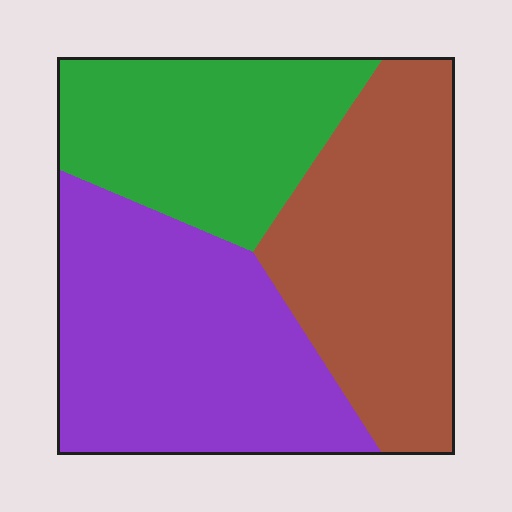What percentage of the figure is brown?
Brown covers around 35% of the figure.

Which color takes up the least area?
Green, at roughly 25%.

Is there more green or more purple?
Purple.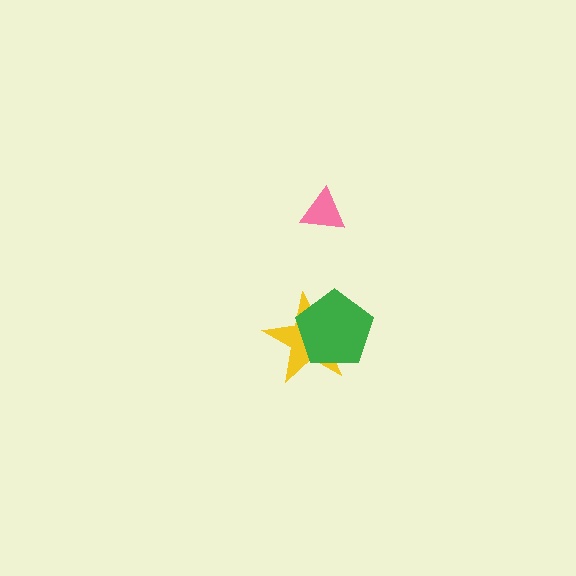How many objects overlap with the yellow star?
1 object overlaps with the yellow star.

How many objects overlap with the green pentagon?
1 object overlaps with the green pentagon.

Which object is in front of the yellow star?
The green pentagon is in front of the yellow star.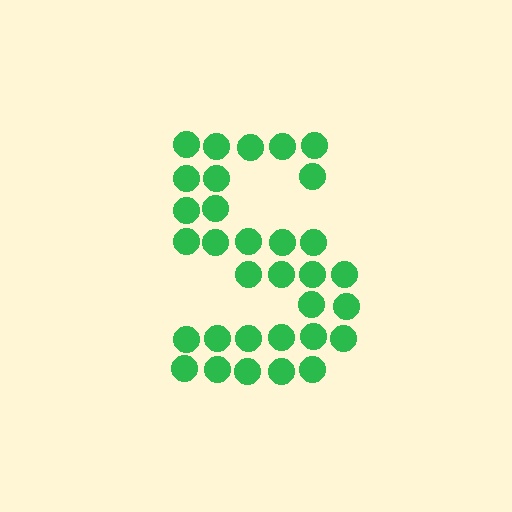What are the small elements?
The small elements are circles.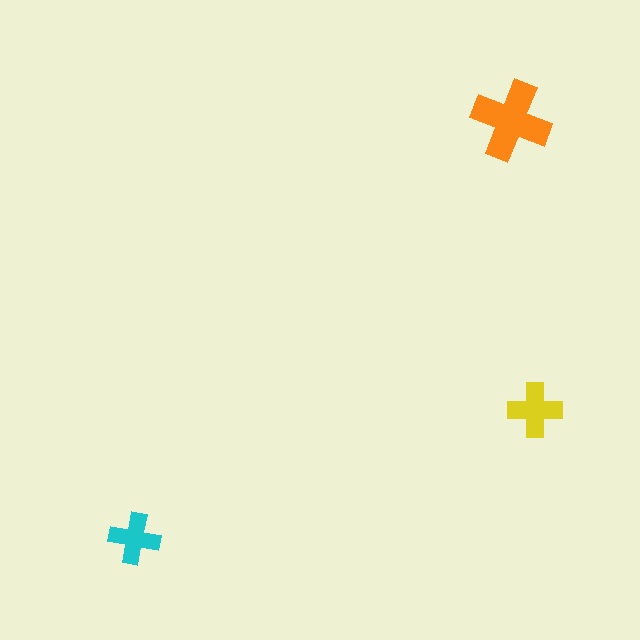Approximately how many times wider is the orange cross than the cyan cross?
About 1.5 times wider.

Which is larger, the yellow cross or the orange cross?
The orange one.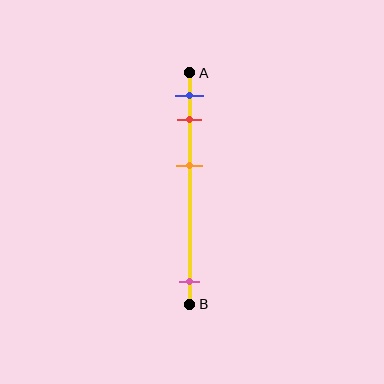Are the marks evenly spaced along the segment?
No, the marks are not evenly spaced.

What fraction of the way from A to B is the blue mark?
The blue mark is approximately 10% (0.1) of the way from A to B.